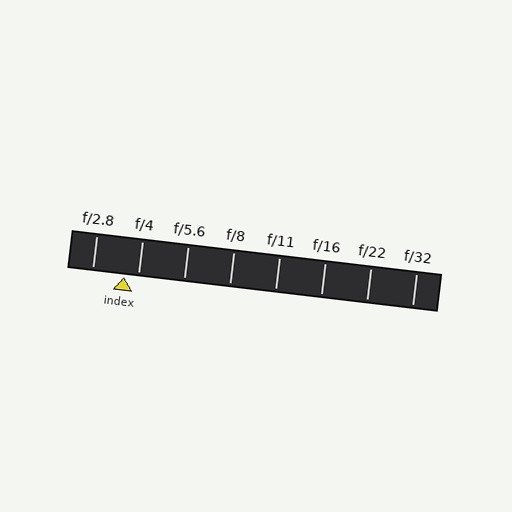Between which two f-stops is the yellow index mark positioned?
The index mark is between f/2.8 and f/4.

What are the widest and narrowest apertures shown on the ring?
The widest aperture shown is f/2.8 and the narrowest is f/32.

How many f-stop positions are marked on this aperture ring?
There are 8 f-stop positions marked.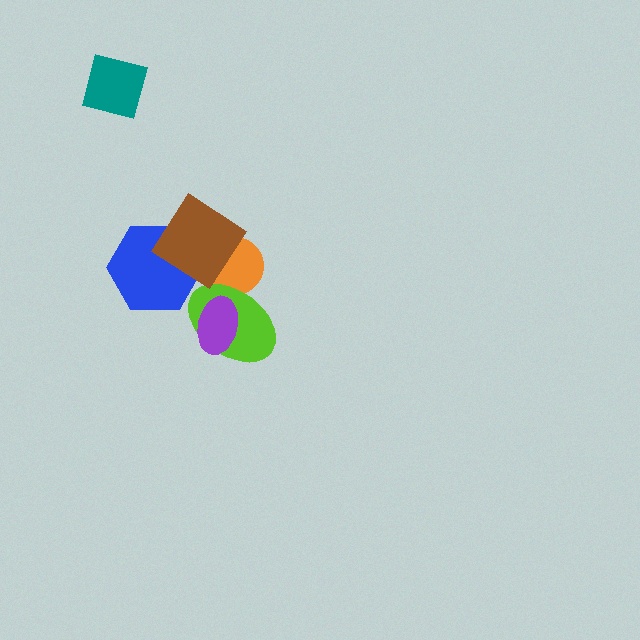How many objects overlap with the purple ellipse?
1 object overlaps with the purple ellipse.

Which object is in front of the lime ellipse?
The purple ellipse is in front of the lime ellipse.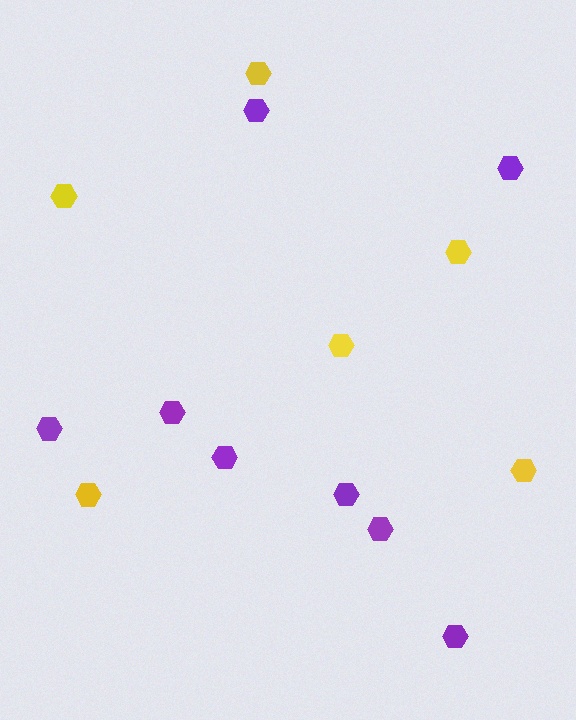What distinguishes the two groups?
There are 2 groups: one group of yellow hexagons (6) and one group of purple hexagons (8).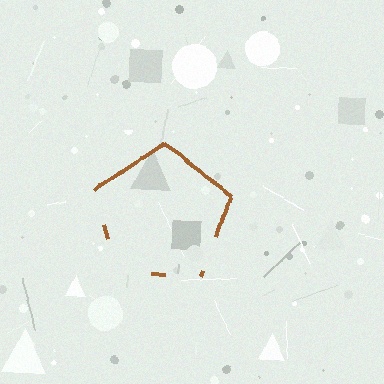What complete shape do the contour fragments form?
The contour fragments form a pentagon.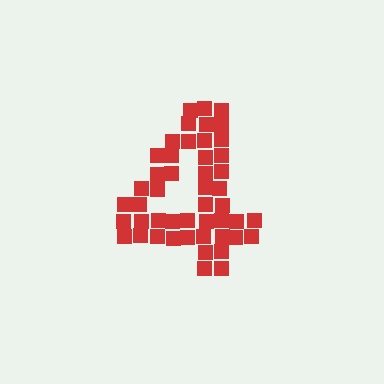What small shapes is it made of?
It is made of small squares.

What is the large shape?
The large shape is the digit 4.